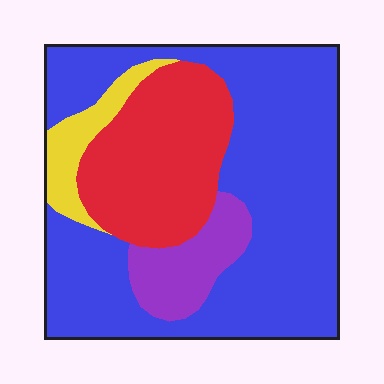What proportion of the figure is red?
Red covers about 25% of the figure.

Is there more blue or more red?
Blue.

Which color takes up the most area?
Blue, at roughly 60%.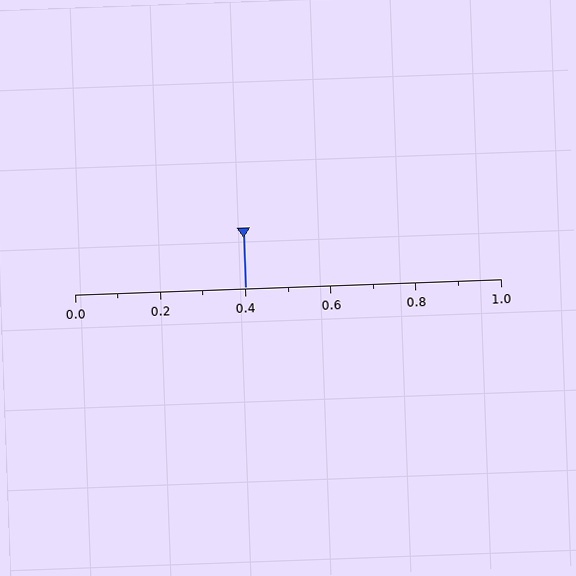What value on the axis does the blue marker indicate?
The marker indicates approximately 0.4.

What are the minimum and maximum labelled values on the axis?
The axis runs from 0.0 to 1.0.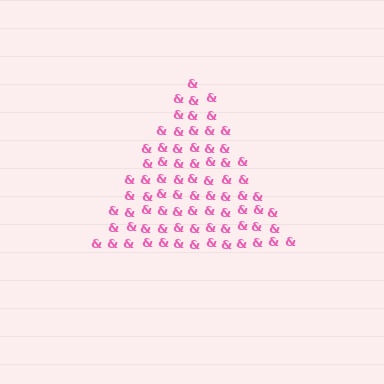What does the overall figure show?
The overall figure shows a triangle.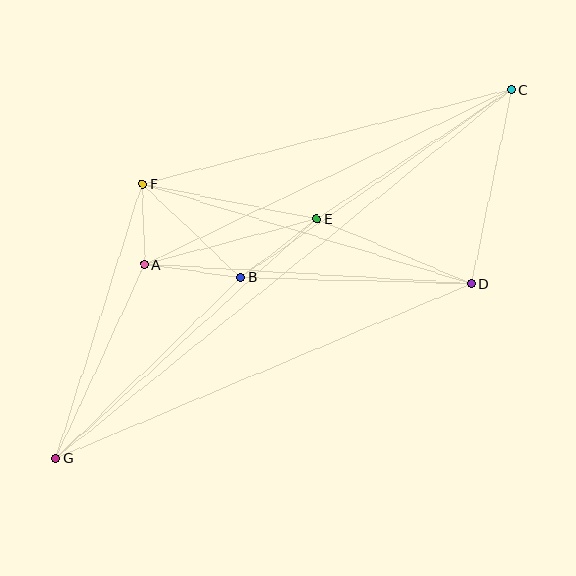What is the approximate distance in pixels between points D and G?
The distance between D and G is approximately 450 pixels.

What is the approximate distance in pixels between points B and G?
The distance between B and G is approximately 259 pixels.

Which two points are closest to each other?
Points A and F are closest to each other.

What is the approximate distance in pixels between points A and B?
The distance between A and B is approximately 98 pixels.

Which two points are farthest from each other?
Points C and G are farthest from each other.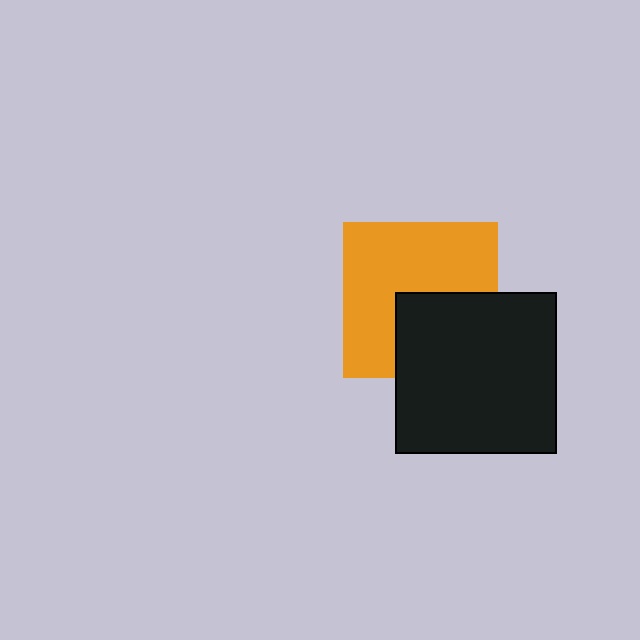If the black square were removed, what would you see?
You would see the complete orange square.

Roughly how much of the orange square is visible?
About half of it is visible (roughly 63%).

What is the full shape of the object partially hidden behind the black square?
The partially hidden object is an orange square.